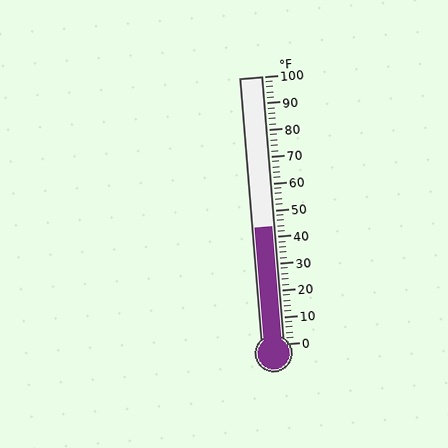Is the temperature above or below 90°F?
The temperature is below 90°F.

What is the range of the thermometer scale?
The thermometer scale ranges from 0°F to 100°F.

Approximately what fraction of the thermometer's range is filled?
The thermometer is filled to approximately 45% of its range.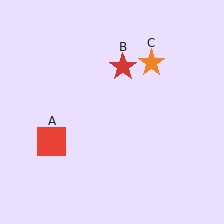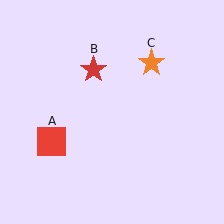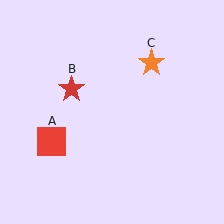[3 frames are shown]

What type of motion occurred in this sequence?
The red star (object B) rotated counterclockwise around the center of the scene.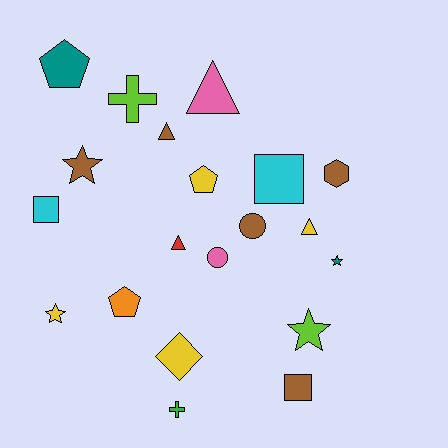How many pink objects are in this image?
There are 2 pink objects.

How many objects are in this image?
There are 20 objects.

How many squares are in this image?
There are 3 squares.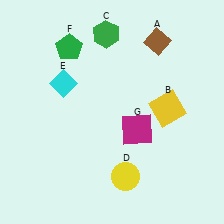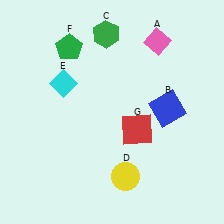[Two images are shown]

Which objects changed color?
A changed from brown to pink. B changed from yellow to blue. G changed from magenta to red.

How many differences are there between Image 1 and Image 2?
There are 3 differences between the two images.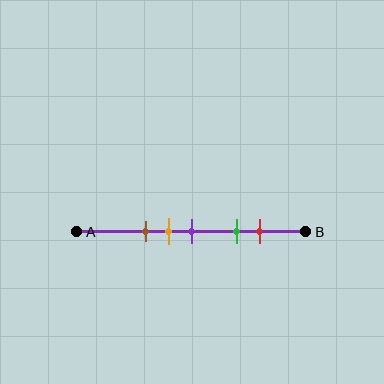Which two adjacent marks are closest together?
The orange and purple marks are the closest adjacent pair.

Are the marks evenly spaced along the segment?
No, the marks are not evenly spaced.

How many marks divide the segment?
There are 5 marks dividing the segment.